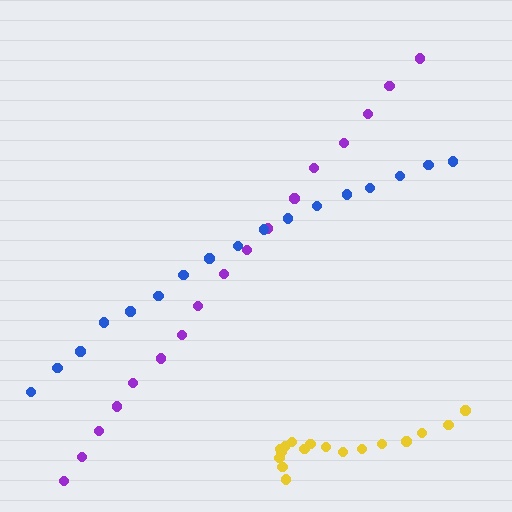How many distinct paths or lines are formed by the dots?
There are 3 distinct paths.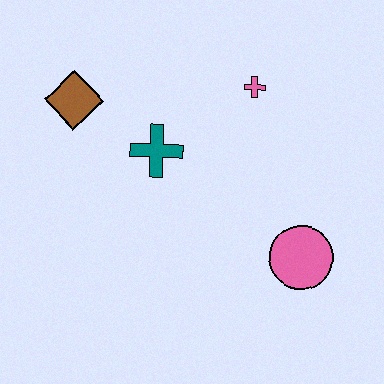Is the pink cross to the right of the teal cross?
Yes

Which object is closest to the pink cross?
The teal cross is closest to the pink cross.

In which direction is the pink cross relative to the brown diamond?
The pink cross is to the right of the brown diamond.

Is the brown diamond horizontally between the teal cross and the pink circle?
No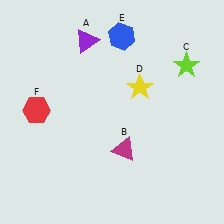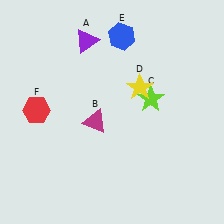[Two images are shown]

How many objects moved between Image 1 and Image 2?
2 objects moved between the two images.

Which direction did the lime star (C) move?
The lime star (C) moved left.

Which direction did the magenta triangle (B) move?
The magenta triangle (B) moved left.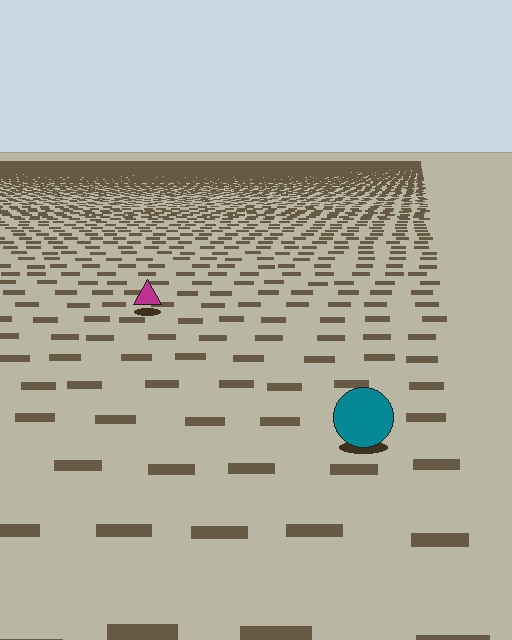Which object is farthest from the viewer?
The magenta triangle is farthest from the viewer. It appears smaller and the ground texture around it is denser.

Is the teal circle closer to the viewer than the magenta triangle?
Yes. The teal circle is closer — you can tell from the texture gradient: the ground texture is coarser near it.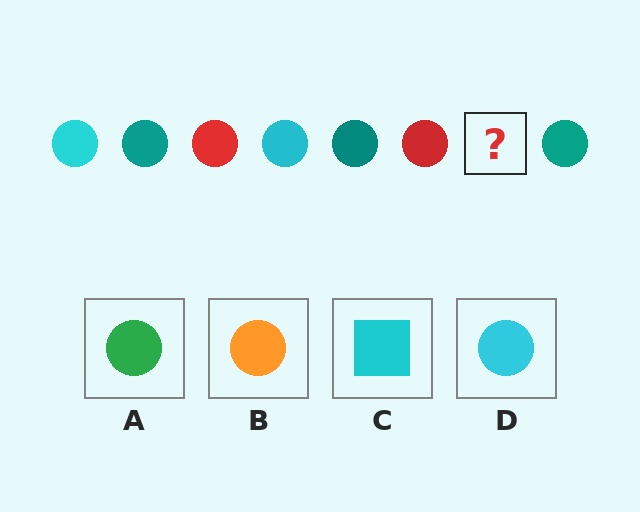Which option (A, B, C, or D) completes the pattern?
D.